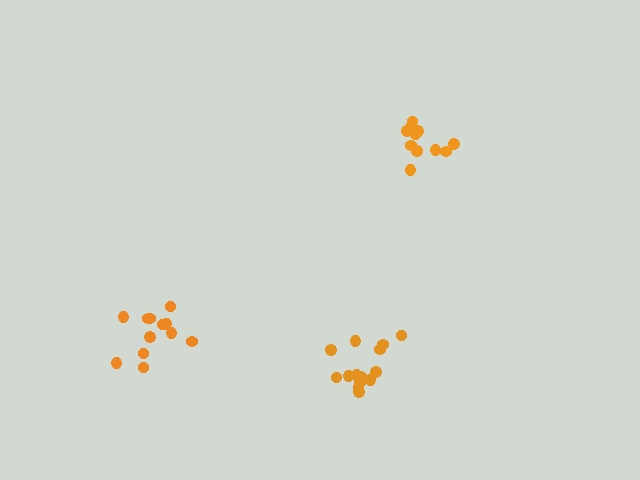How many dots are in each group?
Group 1: 14 dots, Group 2: 11 dots, Group 3: 12 dots (37 total).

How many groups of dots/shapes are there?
There are 3 groups.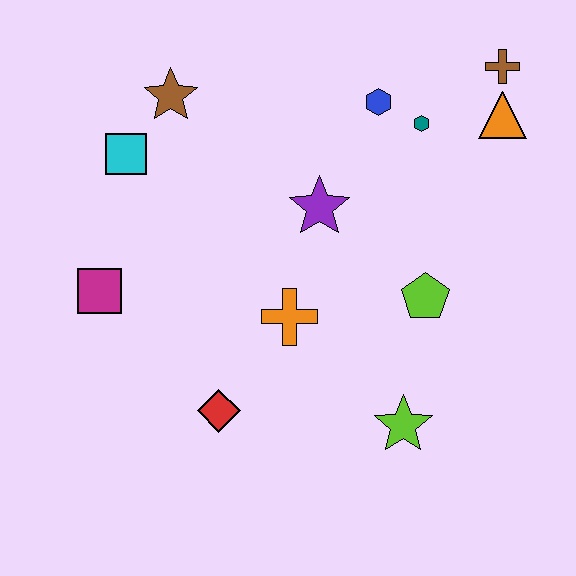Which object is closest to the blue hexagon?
The teal hexagon is closest to the blue hexagon.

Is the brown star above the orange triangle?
Yes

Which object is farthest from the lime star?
The brown star is farthest from the lime star.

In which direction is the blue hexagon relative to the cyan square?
The blue hexagon is to the right of the cyan square.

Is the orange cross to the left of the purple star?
Yes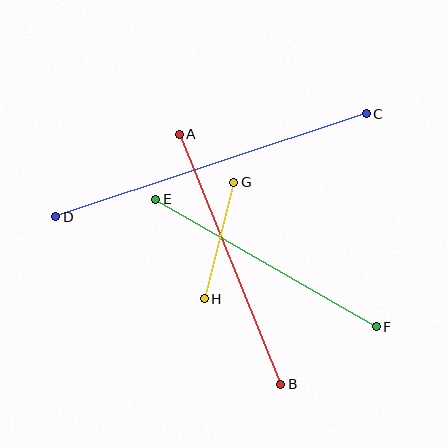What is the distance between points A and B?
The distance is approximately 270 pixels.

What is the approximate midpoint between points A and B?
The midpoint is at approximately (230, 259) pixels.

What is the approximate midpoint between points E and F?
The midpoint is at approximately (266, 263) pixels.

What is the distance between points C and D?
The distance is approximately 327 pixels.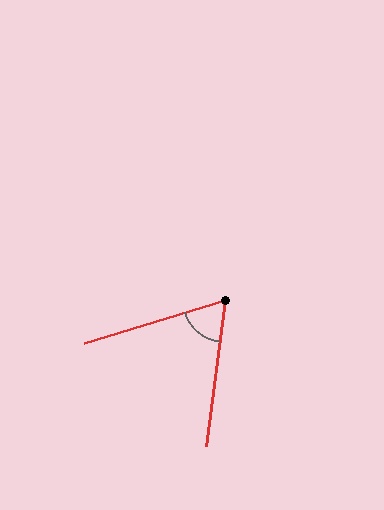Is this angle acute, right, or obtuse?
It is acute.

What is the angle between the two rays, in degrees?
Approximately 66 degrees.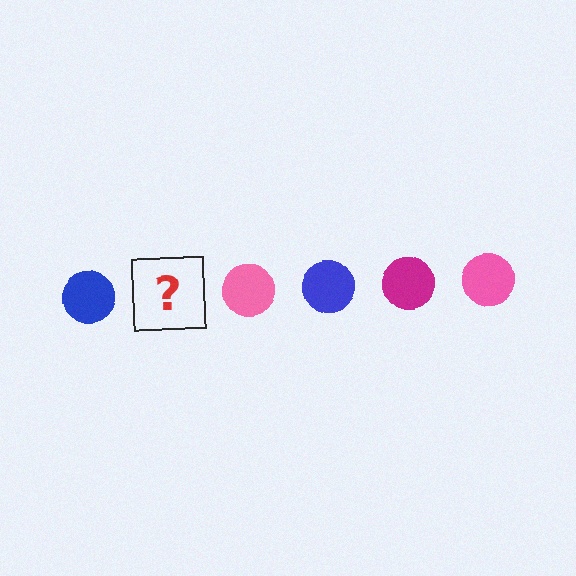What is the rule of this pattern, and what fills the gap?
The rule is that the pattern cycles through blue, magenta, pink circles. The gap should be filled with a magenta circle.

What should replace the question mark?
The question mark should be replaced with a magenta circle.